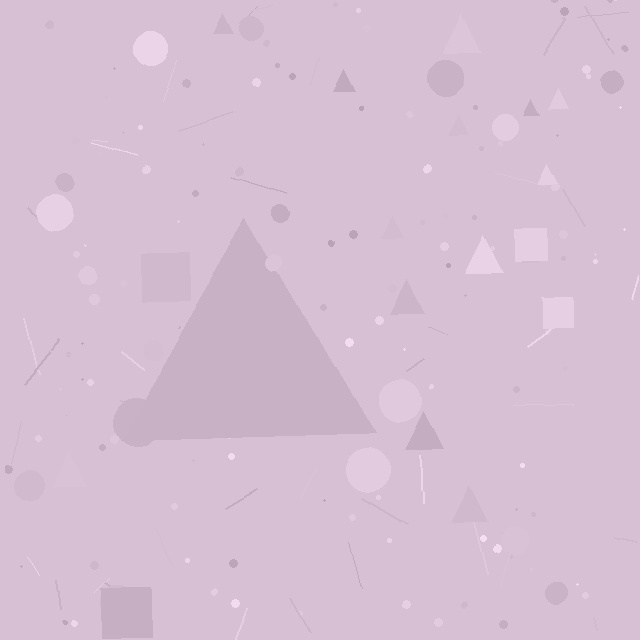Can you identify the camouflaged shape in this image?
The camouflaged shape is a triangle.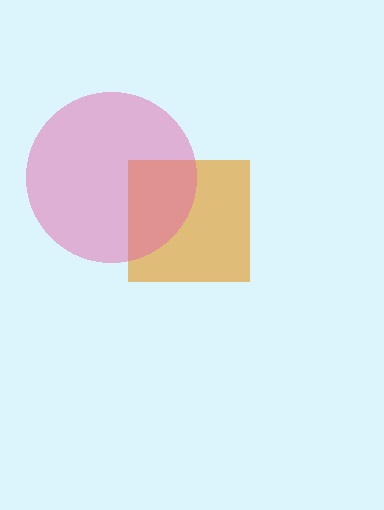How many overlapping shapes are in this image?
There are 2 overlapping shapes in the image.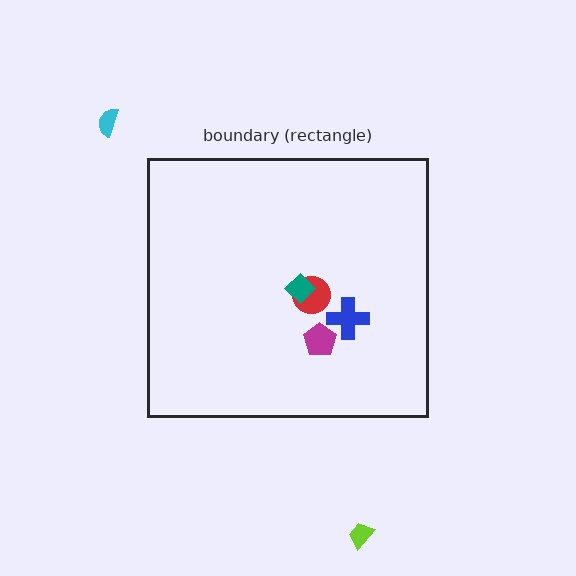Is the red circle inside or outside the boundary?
Inside.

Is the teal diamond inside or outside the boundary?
Inside.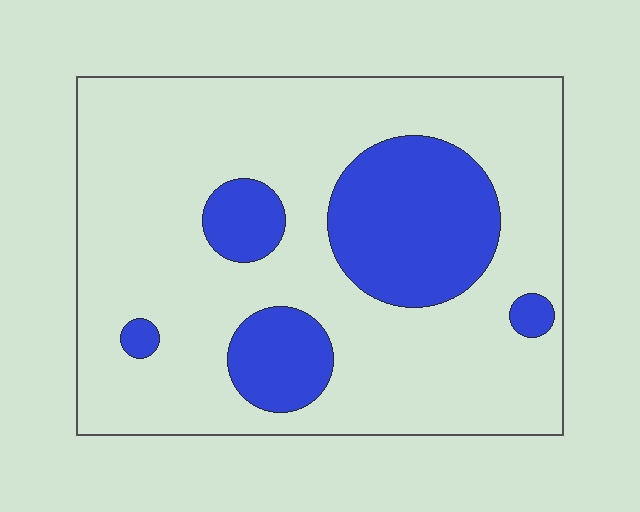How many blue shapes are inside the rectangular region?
5.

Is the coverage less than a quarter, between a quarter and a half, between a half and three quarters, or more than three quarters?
Less than a quarter.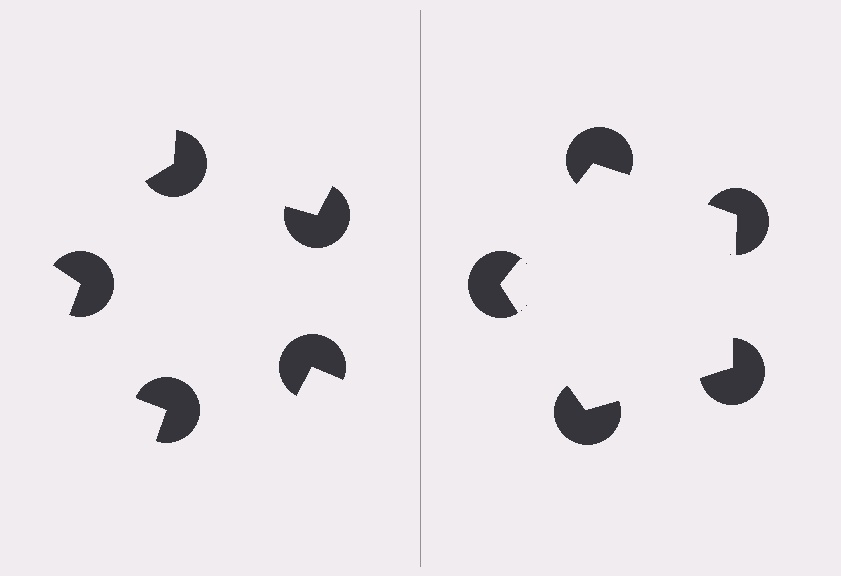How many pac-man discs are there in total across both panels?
10 — 5 on each side.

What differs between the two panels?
The pac-man discs are positioned identically on both sides; only the wedge orientations differ. On the right they align to a pentagon; on the left they are misaligned.